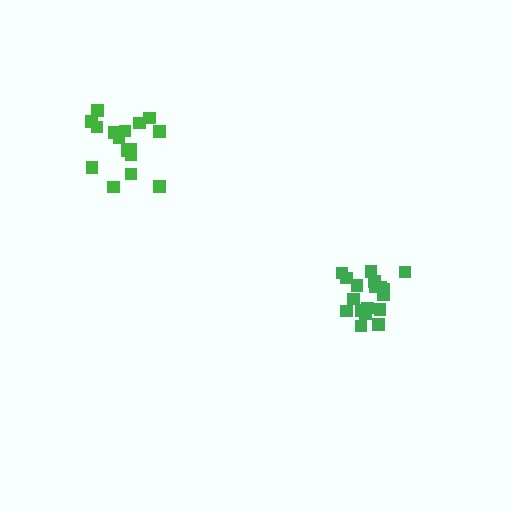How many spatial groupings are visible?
There are 2 spatial groupings.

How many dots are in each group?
Group 1: 18 dots, Group 2: 16 dots (34 total).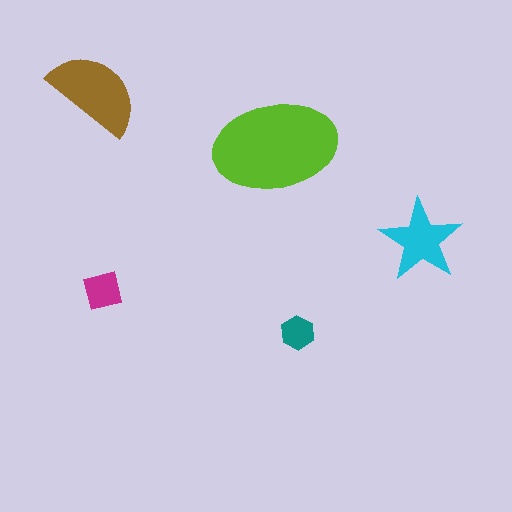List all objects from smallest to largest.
The teal hexagon, the magenta square, the cyan star, the brown semicircle, the lime ellipse.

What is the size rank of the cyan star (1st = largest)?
3rd.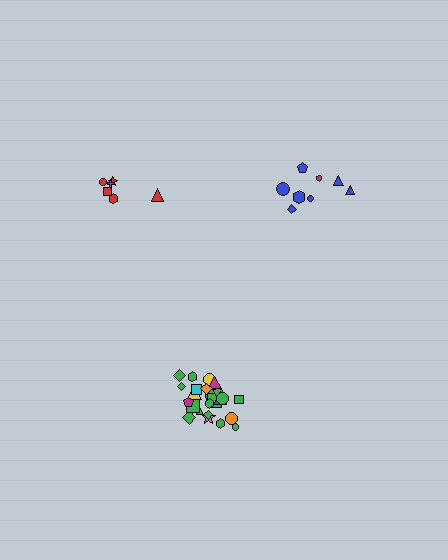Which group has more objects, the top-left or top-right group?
The top-right group.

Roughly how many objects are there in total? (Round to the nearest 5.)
Roughly 40 objects in total.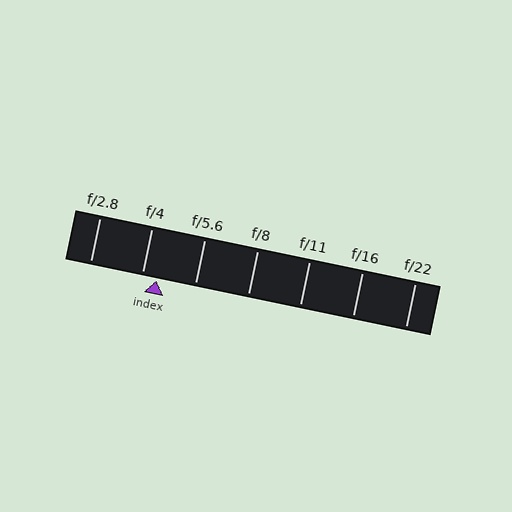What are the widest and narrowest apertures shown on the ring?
The widest aperture shown is f/2.8 and the narrowest is f/22.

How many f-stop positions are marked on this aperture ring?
There are 7 f-stop positions marked.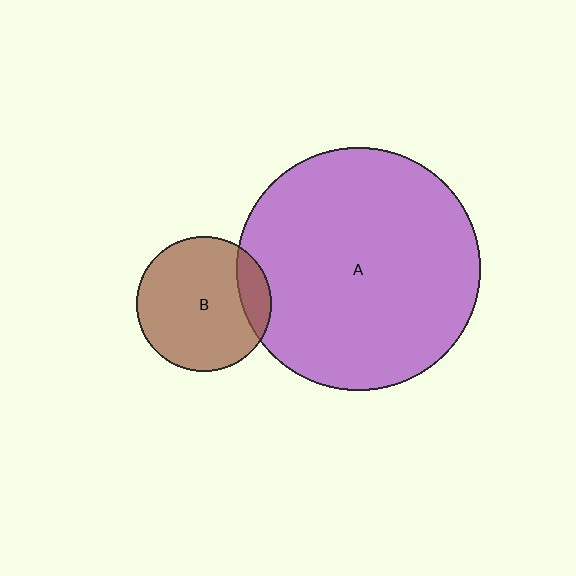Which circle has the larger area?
Circle A (purple).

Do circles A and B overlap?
Yes.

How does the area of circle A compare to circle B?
Approximately 3.3 times.